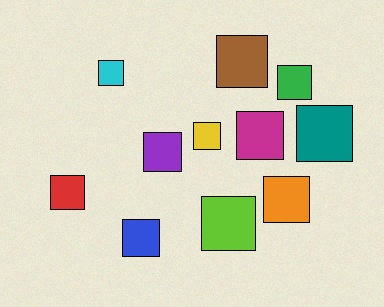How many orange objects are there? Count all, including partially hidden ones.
There is 1 orange object.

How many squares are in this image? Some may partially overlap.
There are 11 squares.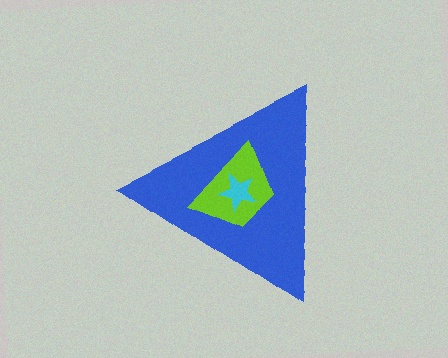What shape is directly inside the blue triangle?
The lime trapezoid.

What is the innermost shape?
The cyan star.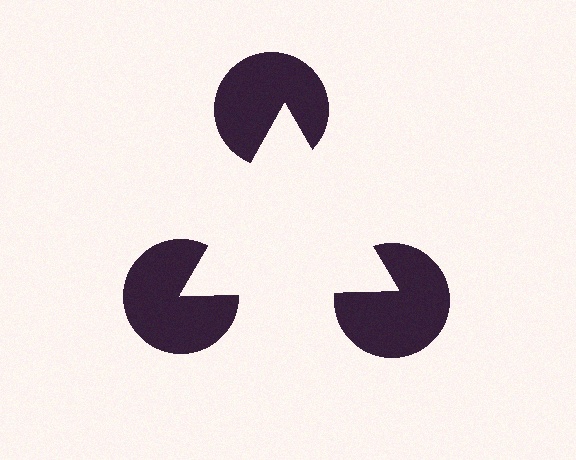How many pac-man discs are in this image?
There are 3 — one at each vertex of the illusory triangle.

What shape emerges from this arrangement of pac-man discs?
An illusory triangle — its edges are inferred from the aligned wedge cuts in the pac-man discs, not physically drawn.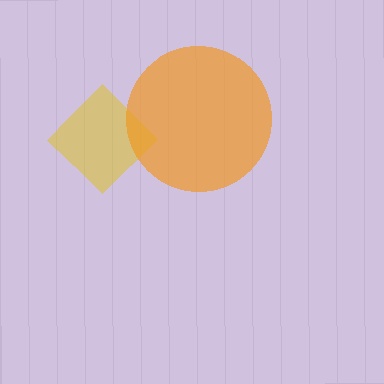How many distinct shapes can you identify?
There are 2 distinct shapes: a yellow diamond, an orange circle.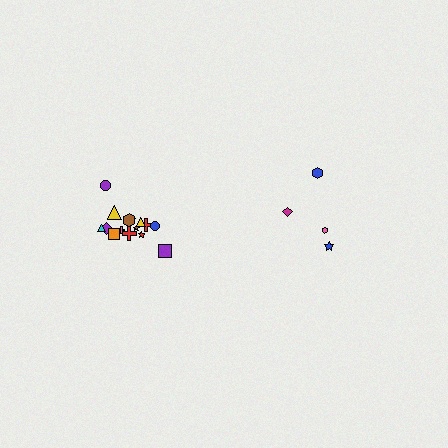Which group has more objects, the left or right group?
The left group.